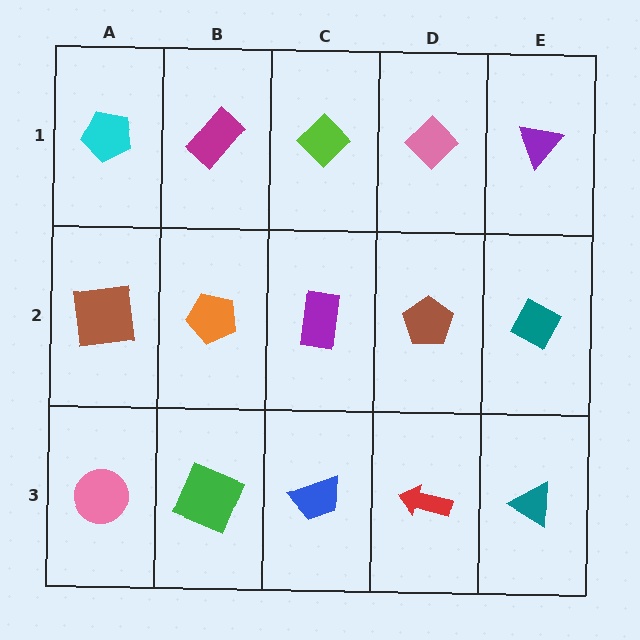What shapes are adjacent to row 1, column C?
A purple rectangle (row 2, column C), a magenta rectangle (row 1, column B), a pink diamond (row 1, column D).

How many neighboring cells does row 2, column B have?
4.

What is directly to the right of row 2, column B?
A purple rectangle.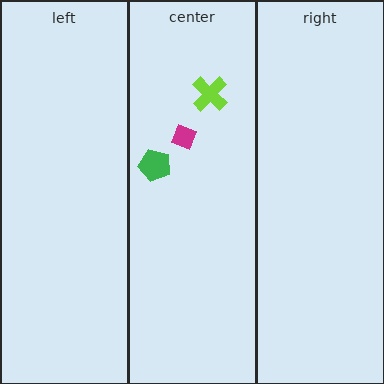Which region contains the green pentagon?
The center region.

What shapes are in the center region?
The magenta diamond, the green pentagon, the lime cross.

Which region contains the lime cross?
The center region.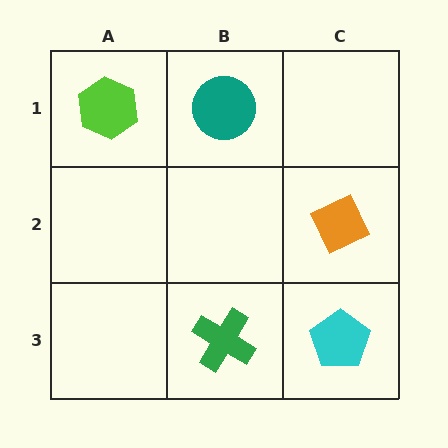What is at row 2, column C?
An orange diamond.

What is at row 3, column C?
A cyan pentagon.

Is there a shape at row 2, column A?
No, that cell is empty.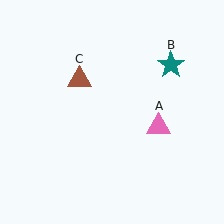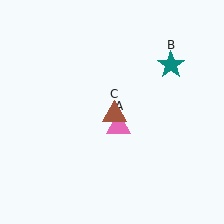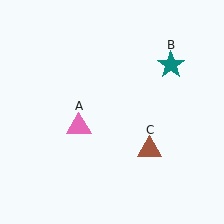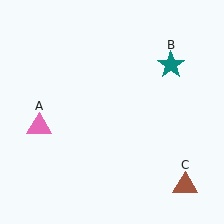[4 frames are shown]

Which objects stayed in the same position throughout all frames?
Teal star (object B) remained stationary.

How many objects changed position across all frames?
2 objects changed position: pink triangle (object A), brown triangle (object C).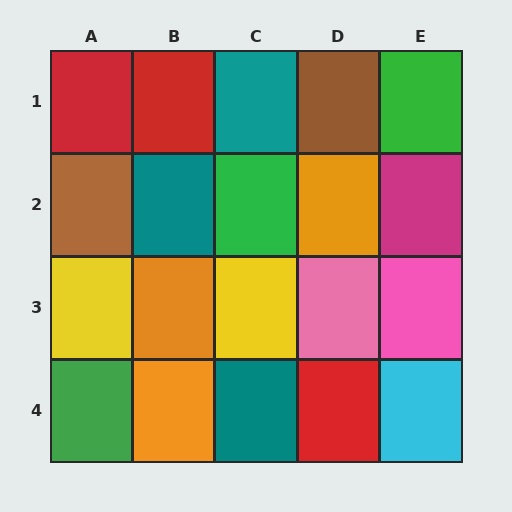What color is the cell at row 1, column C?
Teal.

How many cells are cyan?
1 cell is cyan.